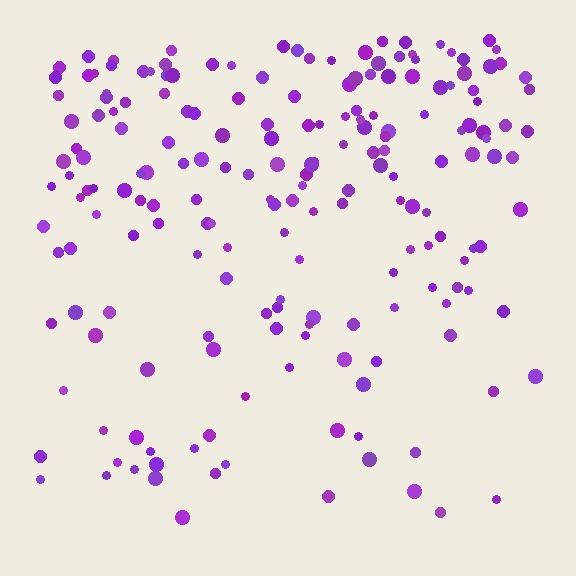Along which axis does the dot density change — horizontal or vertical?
Vertical.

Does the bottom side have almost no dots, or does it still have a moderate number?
Still a moderate number, just noticeably fewer than the top.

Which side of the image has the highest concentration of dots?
The top.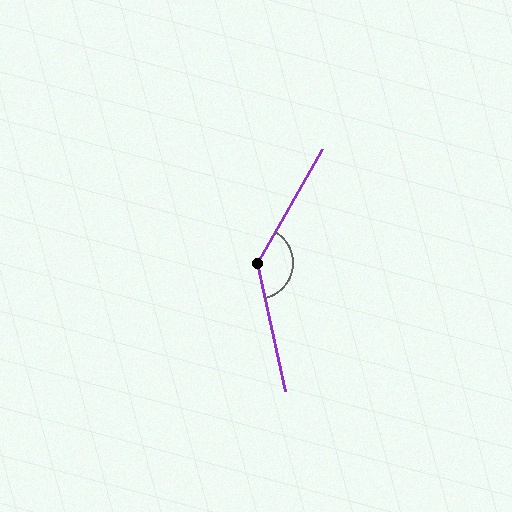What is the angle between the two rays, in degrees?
Approximately 138 degrees.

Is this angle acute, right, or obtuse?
It is obtuse.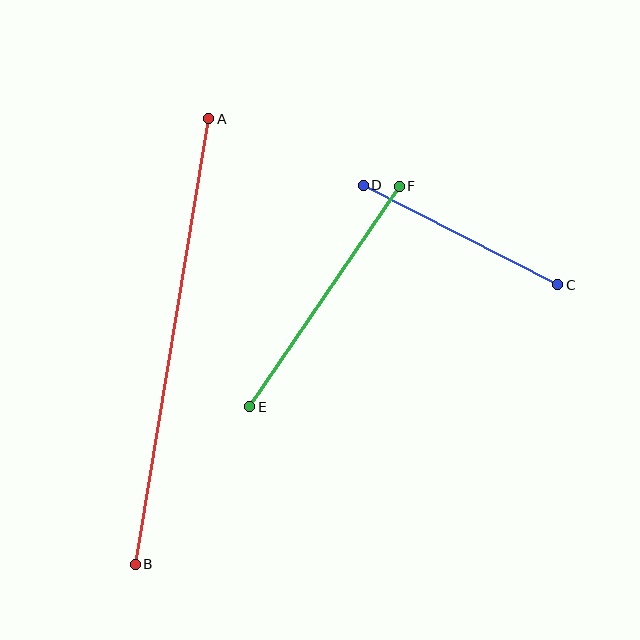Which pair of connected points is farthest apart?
Points A and B are farthest apart.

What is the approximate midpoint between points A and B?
The midpoint is at approximately (172, 341) pixels.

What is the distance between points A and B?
The distance is approximately 451 pixels.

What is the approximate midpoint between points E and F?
The midpoint is at approximately (325, 296) pixels.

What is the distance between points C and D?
The distance is approximately 219 pixels.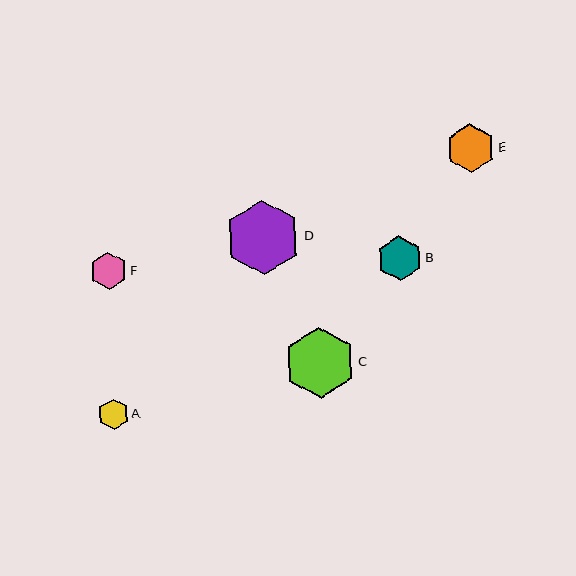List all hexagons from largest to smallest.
From largest to smallest: D, C, E, B, F, A.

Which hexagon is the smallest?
Hexagon A is the smallest with a size of approximately 30 pixels.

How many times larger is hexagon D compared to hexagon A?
Hexagon D is approximately 2.5 times the size of hexagon A.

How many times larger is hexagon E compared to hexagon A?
Hexagon E is approximately 1.6 times the size of hexagon A.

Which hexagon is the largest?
Hexagon D is the largest with a size of approximately 75 pixels.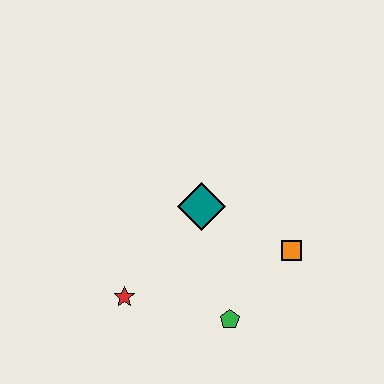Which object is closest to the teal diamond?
The orange square is closest to the teal diamond.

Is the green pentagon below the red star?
Yes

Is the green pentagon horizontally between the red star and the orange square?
Yes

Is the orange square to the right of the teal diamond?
Yes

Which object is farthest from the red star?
The orange square is farthest from the red star.